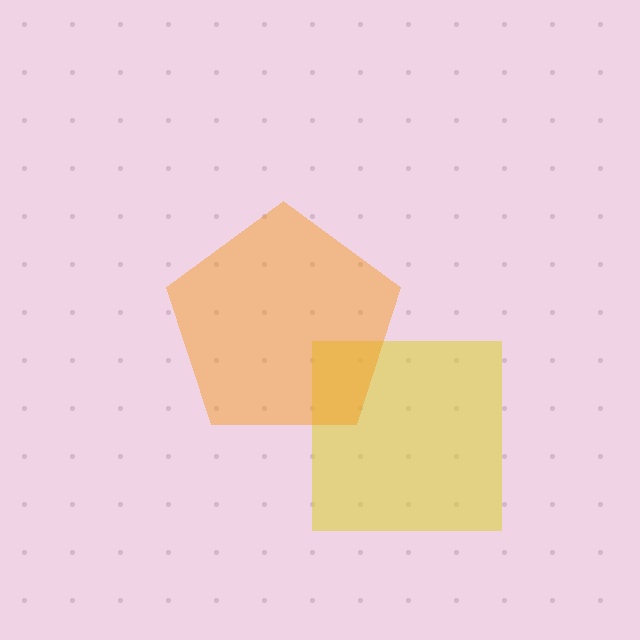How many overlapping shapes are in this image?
There are 2 overlapping shapes in the image.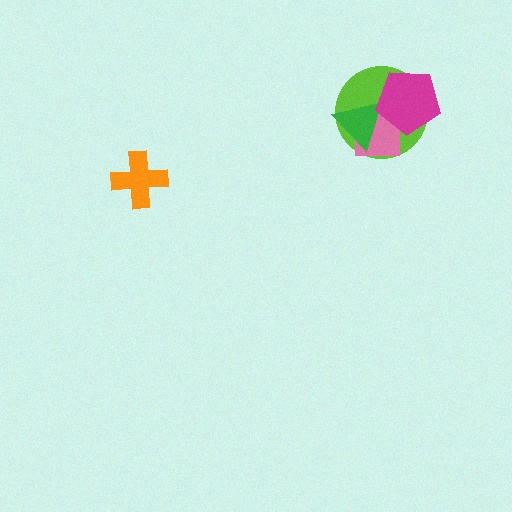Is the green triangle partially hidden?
Yes, it is partially covered by another shape.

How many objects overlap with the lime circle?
3 objects overlap with the lime circle.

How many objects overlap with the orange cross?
0 objects overlap with the orange cross.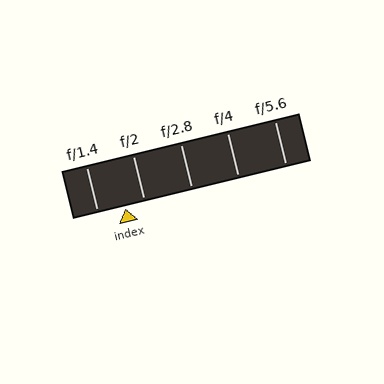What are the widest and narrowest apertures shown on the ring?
The widest aperture shown is f/1.4 and the narrowest is f/5.6.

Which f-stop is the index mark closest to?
The index mark is closest to f/2.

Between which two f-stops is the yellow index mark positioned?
The index mark is between f/1.4 and f/2.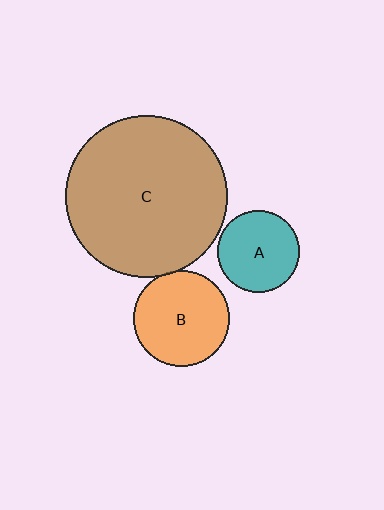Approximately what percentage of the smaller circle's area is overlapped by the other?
Approximately 5%.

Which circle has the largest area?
Circle C (brown).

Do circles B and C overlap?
Yes.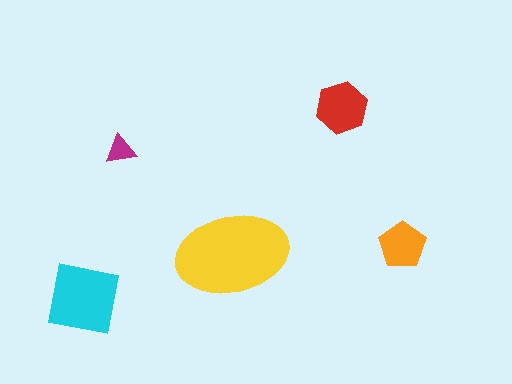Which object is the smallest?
The magenta triangle.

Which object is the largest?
The yellow ellipse.